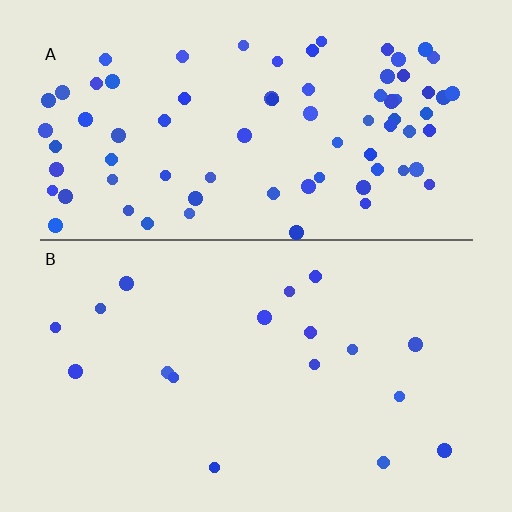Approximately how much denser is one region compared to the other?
Approximately 4.3× — region A over region B.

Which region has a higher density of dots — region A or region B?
A (the top).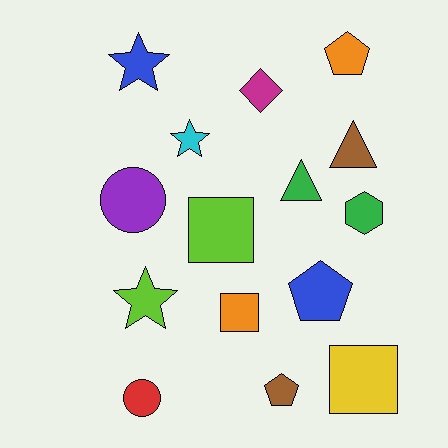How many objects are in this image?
There are 15 objects.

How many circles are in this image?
There are 2 circles.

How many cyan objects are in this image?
There is 1 cyan object.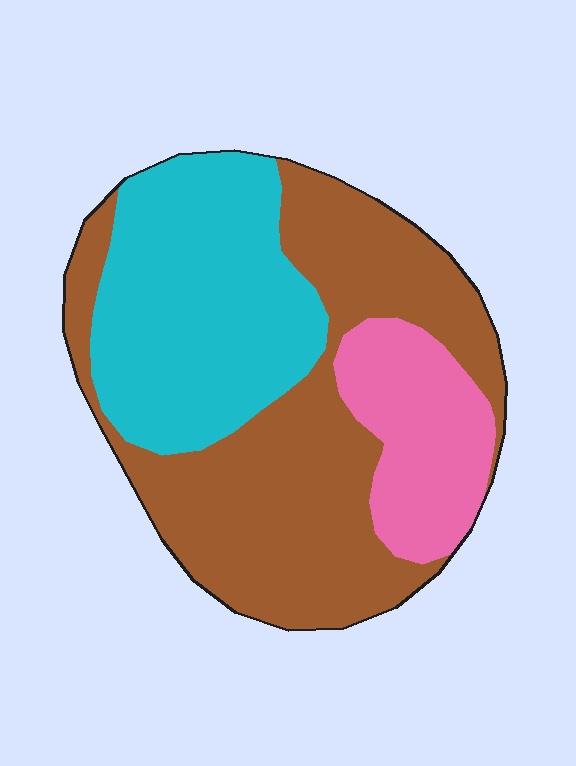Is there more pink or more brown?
Brown.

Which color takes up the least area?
Pink, at roughly 15%.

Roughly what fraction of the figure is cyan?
Cyan covers 34% of the figure.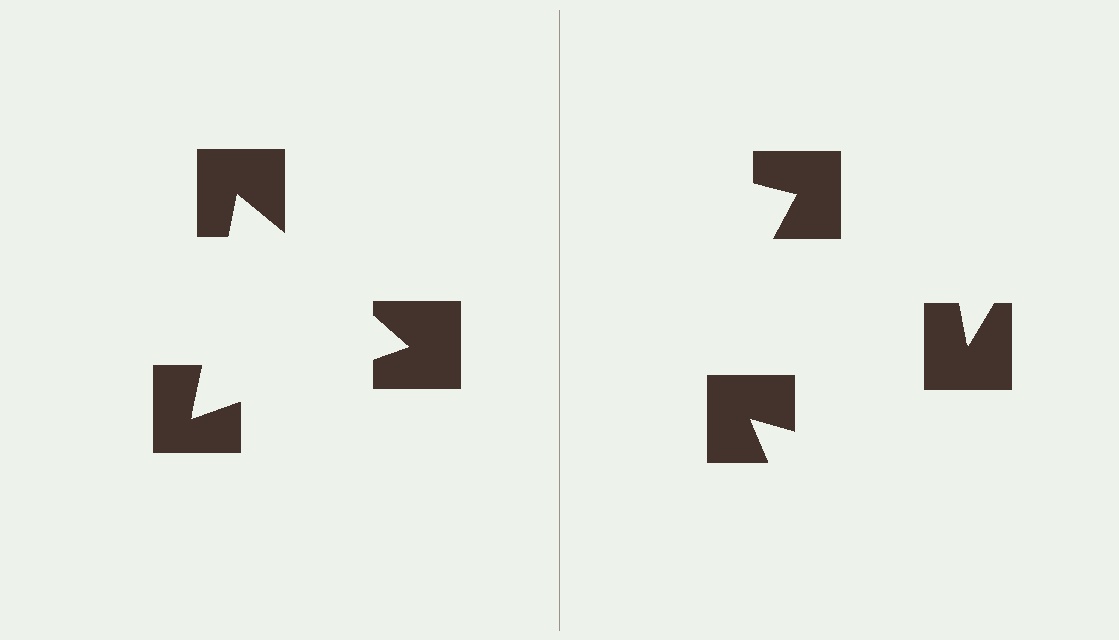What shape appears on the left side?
An illusory triangle.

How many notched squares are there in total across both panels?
6 — 3 on each side.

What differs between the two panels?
The notched squares are positioned identically on both sides; only the wedge orientations differ. On the left they align to a triangle; on the right they are misaligned.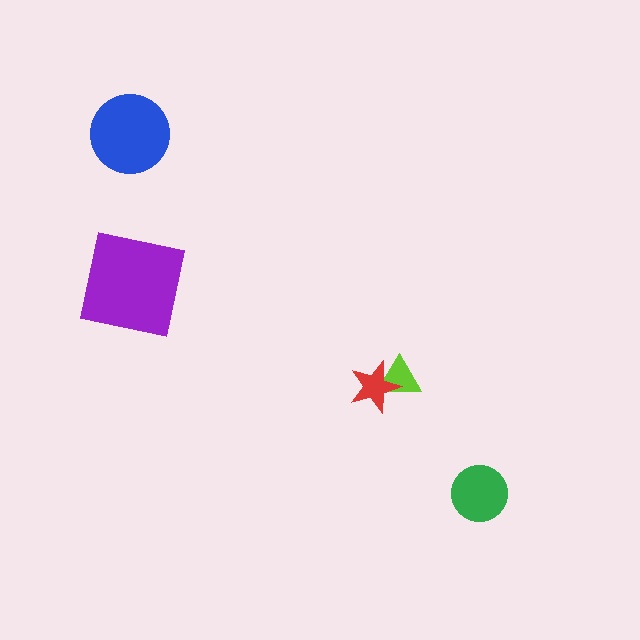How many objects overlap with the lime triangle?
1 object overlaps with the lime triangle.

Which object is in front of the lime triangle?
The red star is in front of the lime triangle.